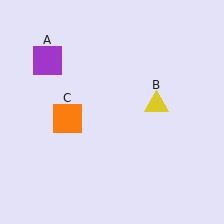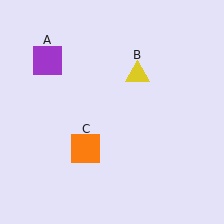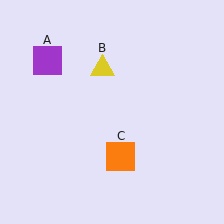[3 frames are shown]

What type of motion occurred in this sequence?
The yellow triangle (object B), orange square (object C) rotated counterclockwise around the center of the scene.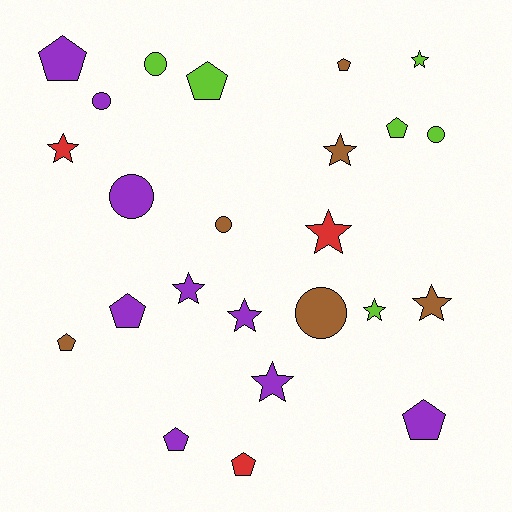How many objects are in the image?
There are 24 objects.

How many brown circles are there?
There are 2 brown circles.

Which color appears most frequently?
Purple, with 9 objects.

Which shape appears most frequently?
Star, with 9 objects.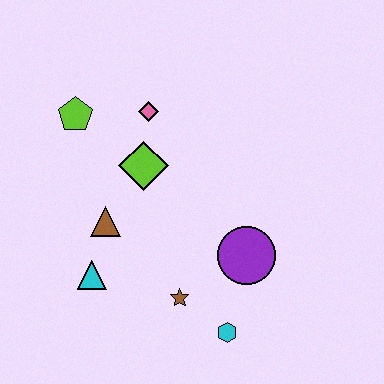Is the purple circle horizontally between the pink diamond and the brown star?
No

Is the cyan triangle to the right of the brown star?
No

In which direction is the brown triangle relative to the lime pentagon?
The brown triangle is below the lime pentagon.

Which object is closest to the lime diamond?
The pink diamond is closest to the lime diamond.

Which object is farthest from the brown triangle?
The cyan hexagon is farthest from the brown triangle.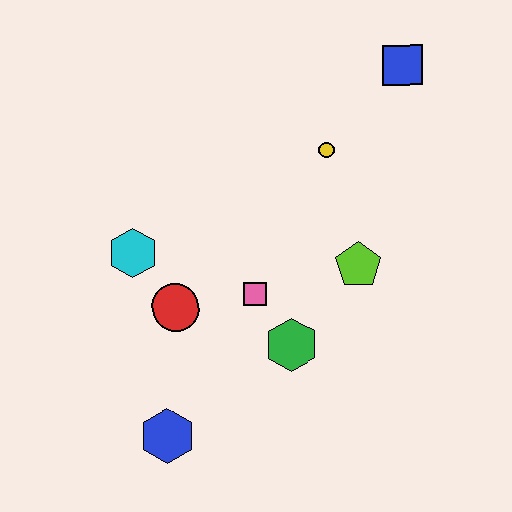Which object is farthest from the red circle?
The blue square is farthest from the red circle.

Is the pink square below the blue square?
Yes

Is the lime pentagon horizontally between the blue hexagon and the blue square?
Yes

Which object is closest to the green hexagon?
The pink square is closest to the green hexagon.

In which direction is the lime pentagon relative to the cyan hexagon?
The lime pentagon is to the right of the cyan hexagon.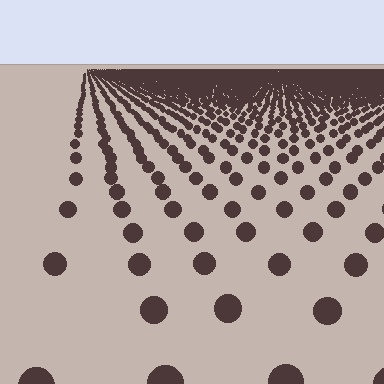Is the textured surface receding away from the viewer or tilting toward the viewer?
The surface is receding away from the viewer. Texture elements get smaller and denser toward the top.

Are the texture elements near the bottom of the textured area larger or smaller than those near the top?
Larger. Near the bottom, elements are closer to the viewer and appear at a bigger on-screen size.